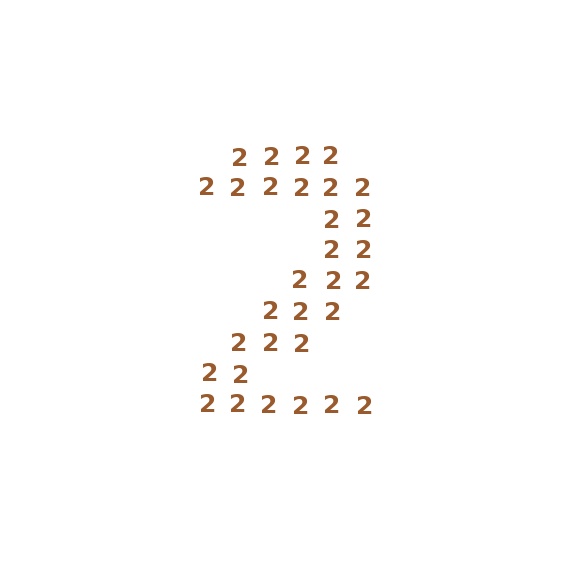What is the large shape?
The large shape is the digit 2.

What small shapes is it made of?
It is made of small digit 2's.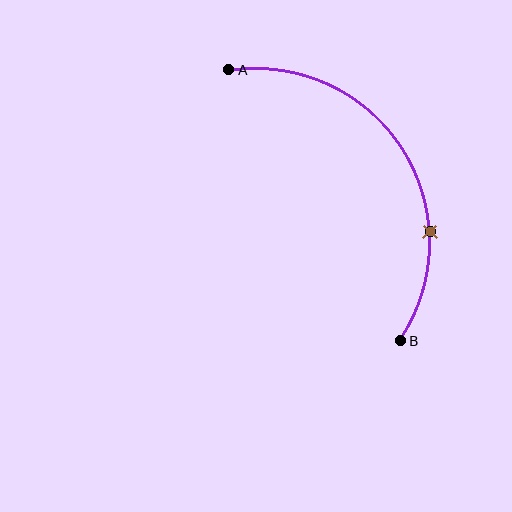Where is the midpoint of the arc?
The arc midpoint is the point on the curve farthest from the straight line joining A and B. It sits to the right of that line.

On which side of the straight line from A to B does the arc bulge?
The arc bulges to the right of the straight line connecting A and B.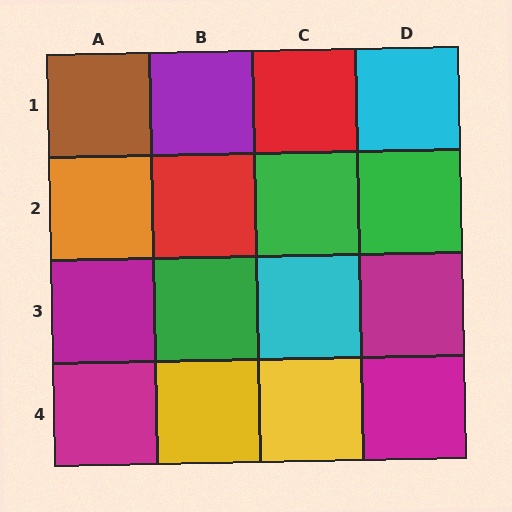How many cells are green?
3 cells are green.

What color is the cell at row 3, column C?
Cyan.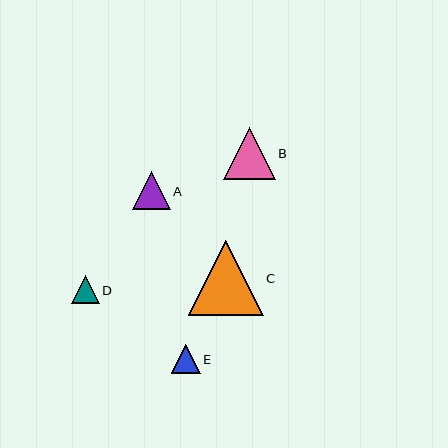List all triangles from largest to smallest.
From largest to smallest: C, B, A, E, D.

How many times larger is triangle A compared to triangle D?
Triangle A is approximately 1.4 times the size of triangle D.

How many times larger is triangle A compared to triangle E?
Triangle A is approximately 1.3 times the size of triangle E.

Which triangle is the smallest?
Triangle D is the smallest with a size of approximately 28 pixels.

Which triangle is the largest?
Triangle C is the largest with a size of approximately 75 pixels.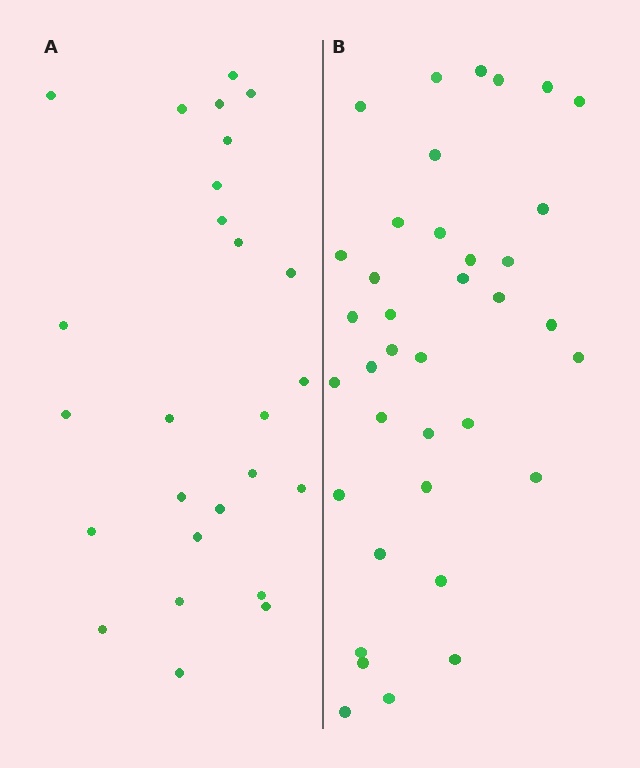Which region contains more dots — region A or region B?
Region B (the right region) has more dots.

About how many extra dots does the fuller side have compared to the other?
Region B has roughly 12 or so more dots than region A.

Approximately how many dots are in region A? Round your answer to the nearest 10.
About 30 dots. (The exact count is 26, which rounds to 30.)